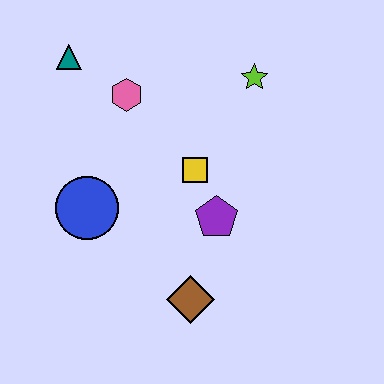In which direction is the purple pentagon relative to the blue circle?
The purple pentagon is to the right of the blue circle.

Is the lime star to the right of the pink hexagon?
Yes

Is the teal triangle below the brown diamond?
No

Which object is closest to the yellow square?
The purple pentagon is closest to the yellow square.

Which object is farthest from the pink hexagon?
The brown diamond is farthest from the pink hexagon.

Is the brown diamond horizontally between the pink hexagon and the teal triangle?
No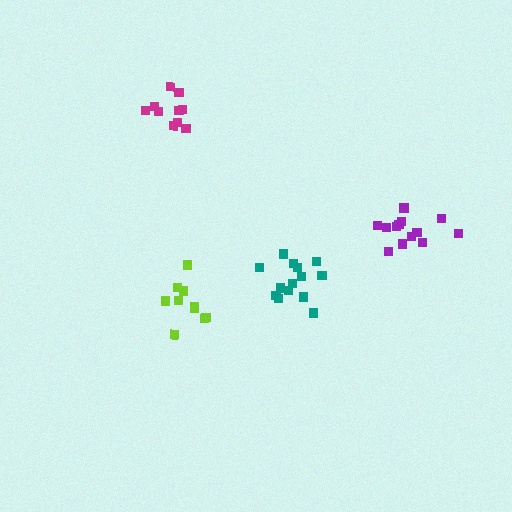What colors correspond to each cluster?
The clusters are colored: purple, magenta, lime, teal.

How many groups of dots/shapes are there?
There are 4 groups.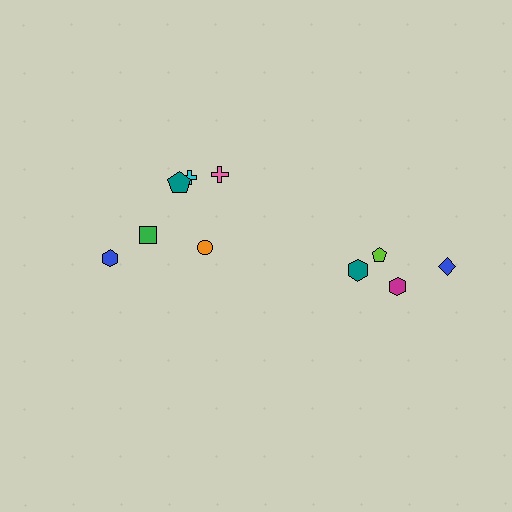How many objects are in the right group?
There are 4 objects.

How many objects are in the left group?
There are 6 objects.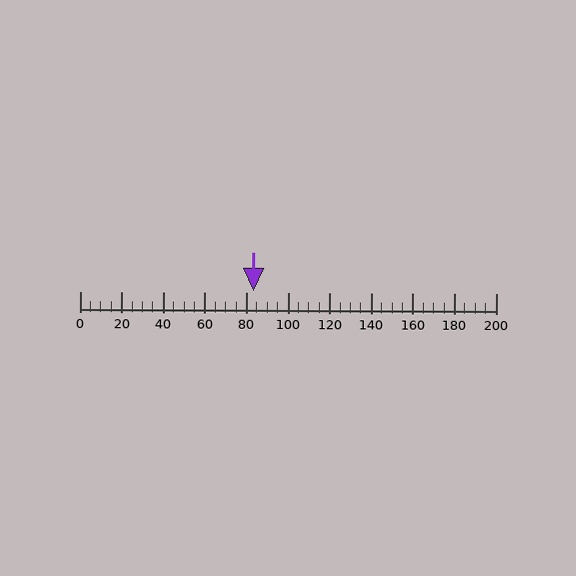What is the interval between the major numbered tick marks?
The major tick marks are spaced 20 units apart.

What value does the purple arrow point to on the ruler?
The purple arrow points to approximately 83.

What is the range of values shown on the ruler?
The ruler shows values from 0 to 200.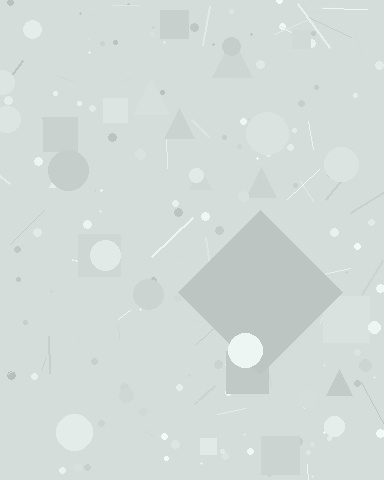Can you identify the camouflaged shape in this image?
The camouflaged shape is a diamond.